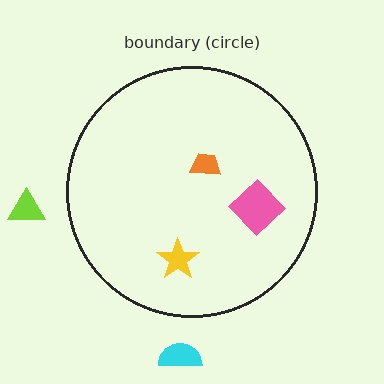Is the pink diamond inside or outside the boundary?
Inside.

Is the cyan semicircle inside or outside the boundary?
Outside.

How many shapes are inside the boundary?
3 inside, 2 outside.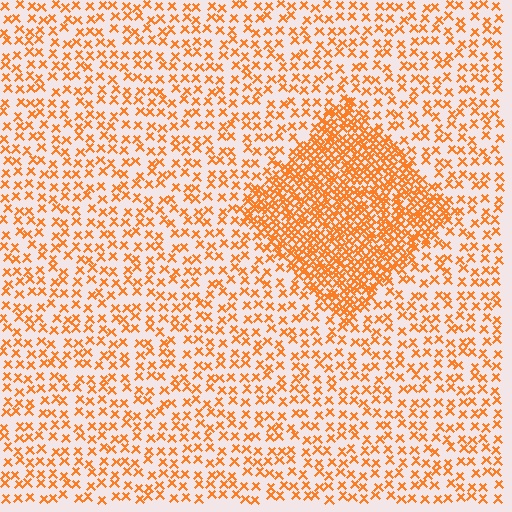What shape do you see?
I see a diamond.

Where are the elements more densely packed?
The elements are more densely packed inside the diamond boundary.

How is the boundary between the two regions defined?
The boundary is defined by a change in element density (approximately 2.6x ratio). All elements are the same color, size, and shape.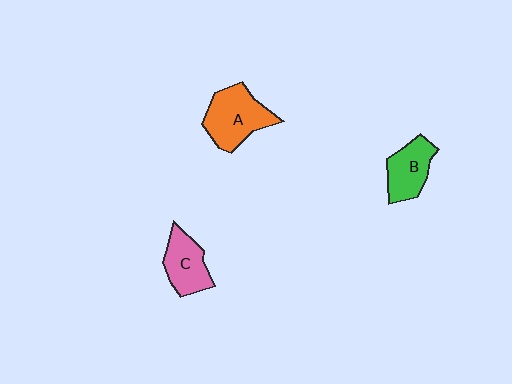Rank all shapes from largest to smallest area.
From largest to smallest: A (orange), B (green), C (pink).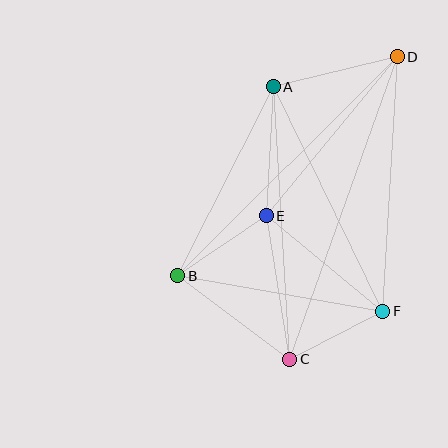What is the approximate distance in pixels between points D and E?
The distance between D and E is approximately 206 pixels.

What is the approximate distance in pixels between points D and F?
The distance between D and F is approximately 255 pixels.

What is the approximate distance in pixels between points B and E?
The distance between B and E is approximately 107 pixels.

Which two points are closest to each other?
Points C and F are closest to each other.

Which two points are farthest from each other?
Points C and D are farthest from each other.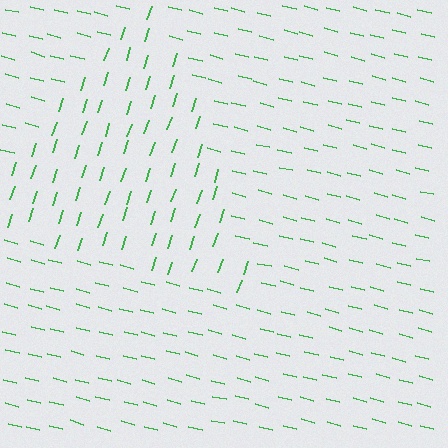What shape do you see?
I see a triangle.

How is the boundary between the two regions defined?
The boundary is defined purely by a change in line orientation (approximately 87 degrees difference). All lines are the same color and thickness.